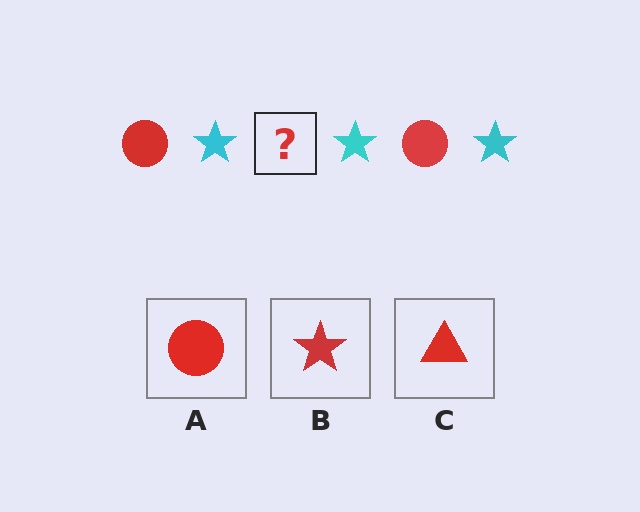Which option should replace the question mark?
Option A.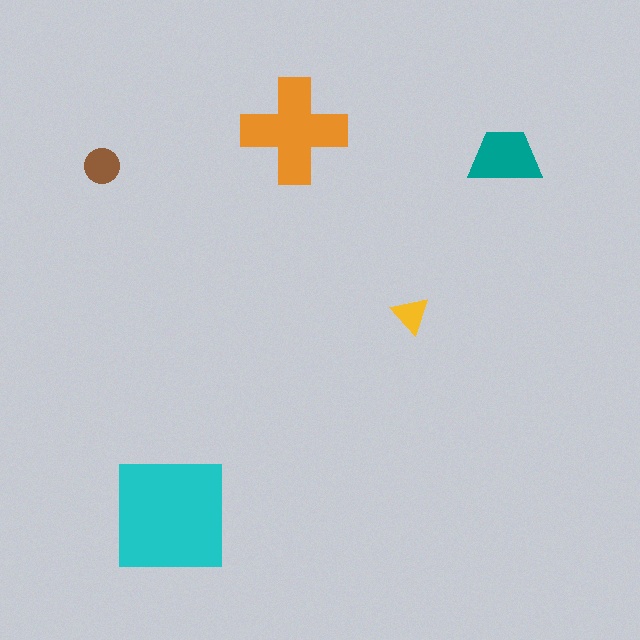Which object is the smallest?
The yellow triangle.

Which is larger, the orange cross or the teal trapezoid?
The orange cross.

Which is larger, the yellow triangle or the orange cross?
The orange cross.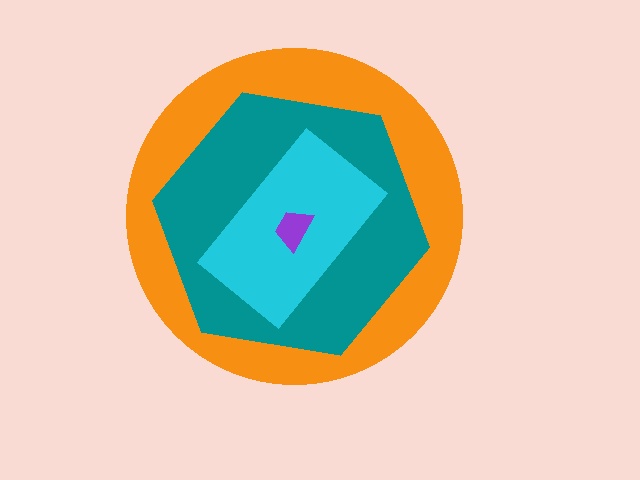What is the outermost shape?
The orange circle.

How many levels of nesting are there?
4.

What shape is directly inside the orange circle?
The teal hexagon.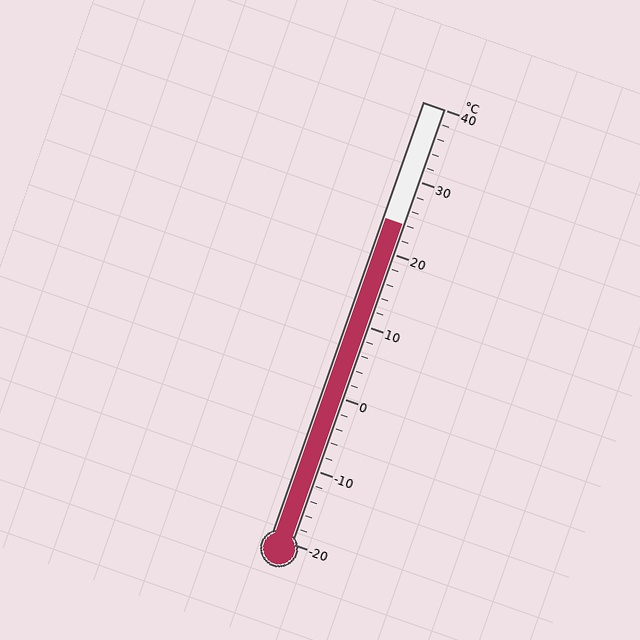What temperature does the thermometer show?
The thermometer shows approximately 24°C.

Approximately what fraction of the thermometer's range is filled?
The thermometer is filled to approximately 75% of its range.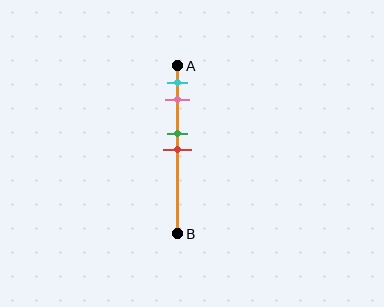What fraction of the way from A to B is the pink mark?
The pink mark is approximately 20% (0.2) of the way from A to B.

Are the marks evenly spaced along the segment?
No, the marks are not evenly spaced.